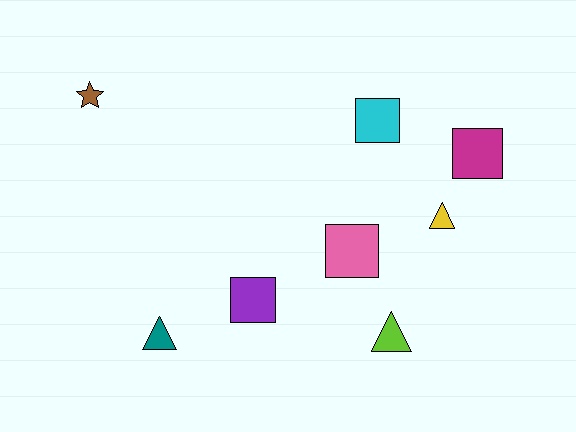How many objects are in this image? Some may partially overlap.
There are 8 objects.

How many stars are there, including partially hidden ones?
There is 1 star.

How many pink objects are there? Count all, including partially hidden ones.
There is 1 pink object.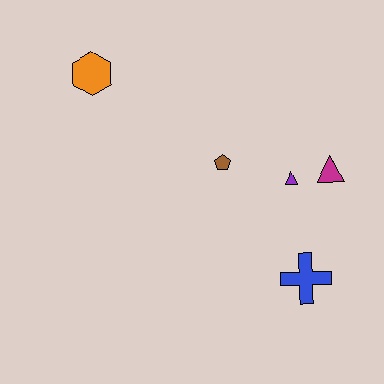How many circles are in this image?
There are no circles.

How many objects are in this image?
There are 5 objects.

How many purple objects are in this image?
There is 1 purple object.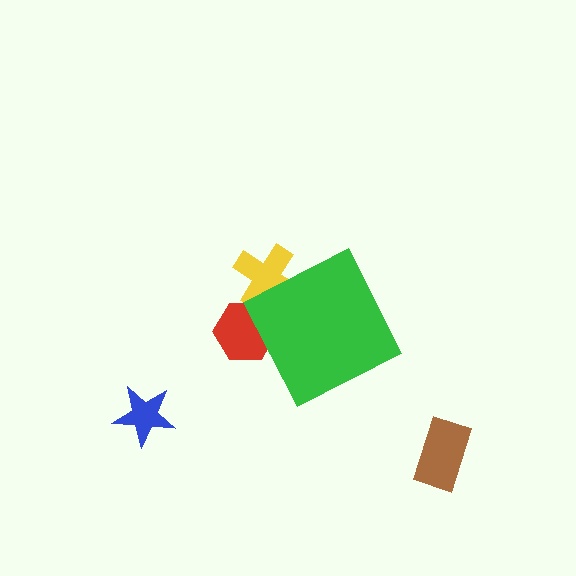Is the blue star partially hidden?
No, the blue star is fully visible.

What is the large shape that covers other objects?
A green diamond.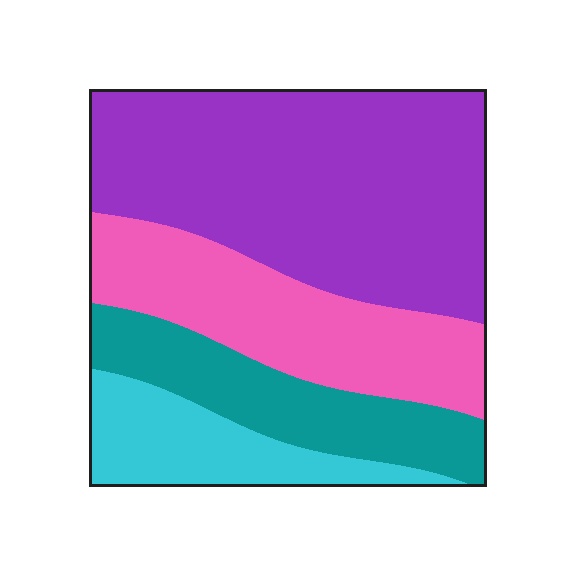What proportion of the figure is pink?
Pink covers around 25% of the figure.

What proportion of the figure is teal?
Teal covers around 15% of the figure.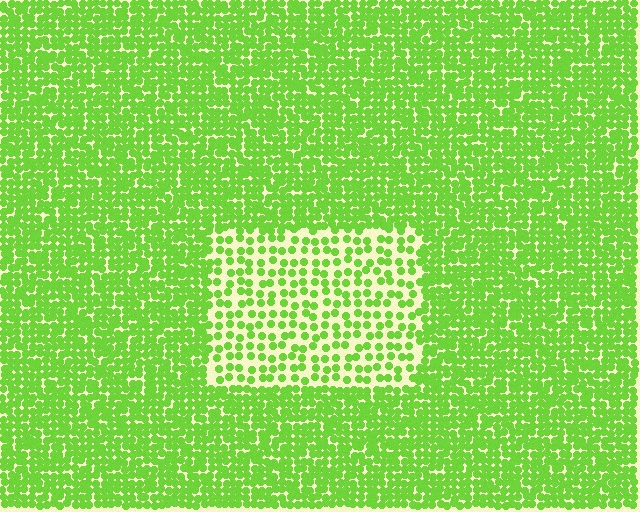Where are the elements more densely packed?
The elements are more densely packed outside the rectangle boundary.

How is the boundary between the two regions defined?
The boundary is defined by a change in element density (approximately 2.2x ratio). All elements are the same color, size, and shape.